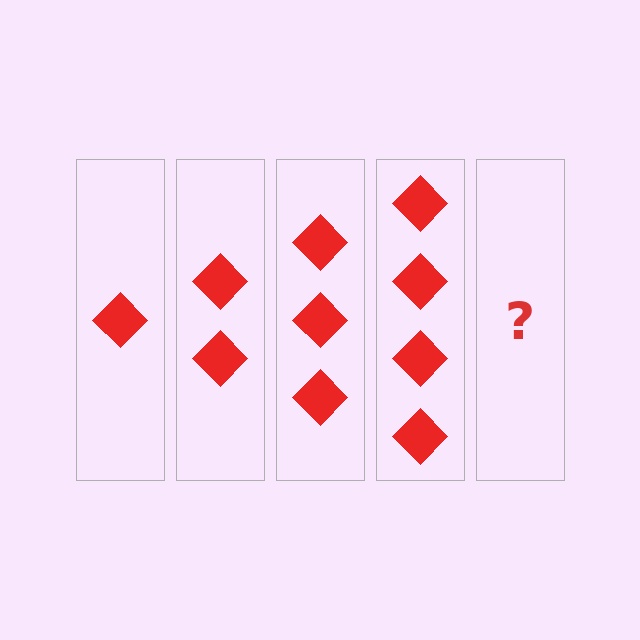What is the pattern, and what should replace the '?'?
The pattern is that each step adds one more diamond. The '?' should be 5 diamonds.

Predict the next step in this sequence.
The next step is 5 diamonds.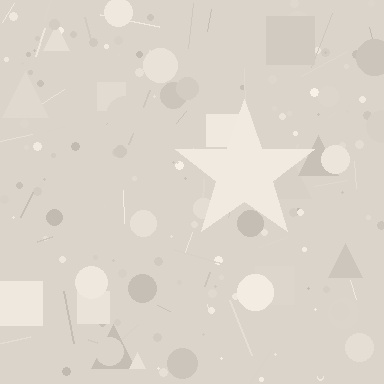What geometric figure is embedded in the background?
A star is embedded in the background.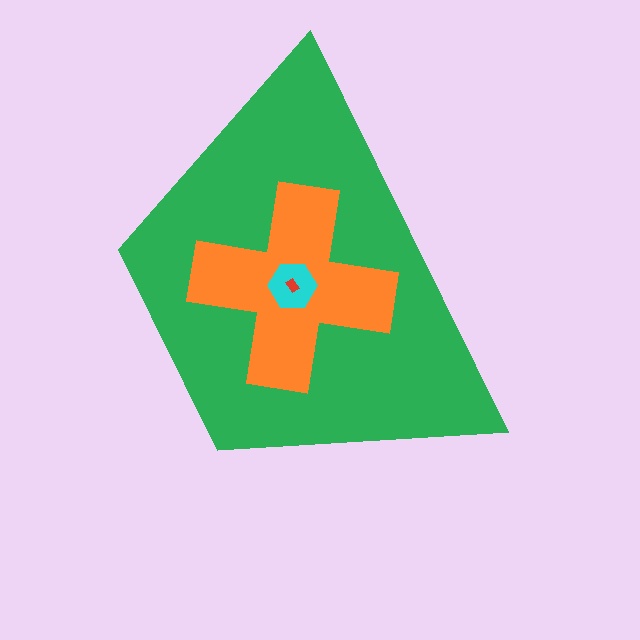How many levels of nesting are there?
4.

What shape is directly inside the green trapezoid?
The orange cross.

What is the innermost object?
The red rectangle.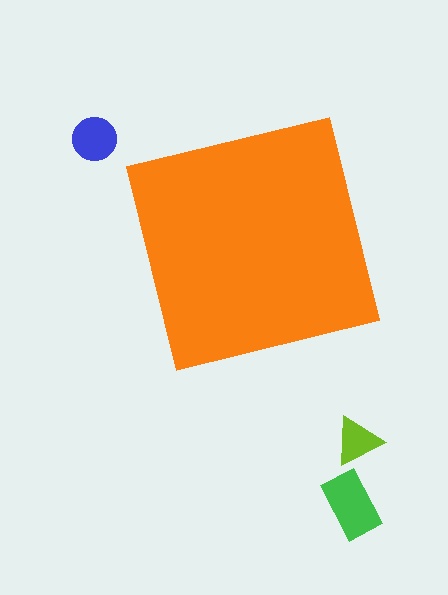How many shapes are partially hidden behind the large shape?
0 shapes are partially hidden.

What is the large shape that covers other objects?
An orange square.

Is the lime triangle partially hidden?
No, the lime triangle is fully visible.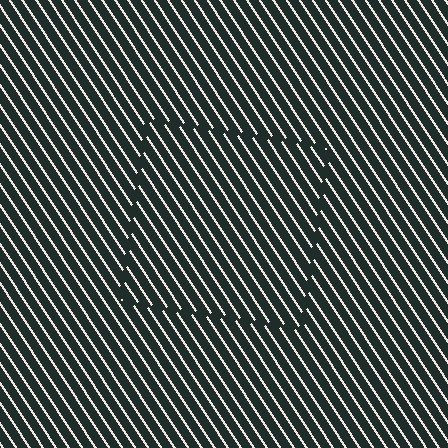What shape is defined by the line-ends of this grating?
An illusory square. The interior of the shape contains the same grating, shifted by half a period — the contour is defined by the phase discontinuity where line-ends from the inner and outer gratings abut.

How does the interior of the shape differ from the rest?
The interior of the shape contains the same grating, shifted by half a period — the contour is defined by the phase discontinuity where line-ends from the inner and outer gratings abut.